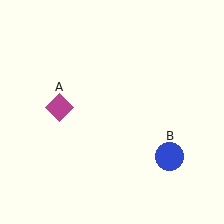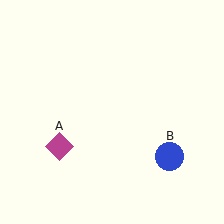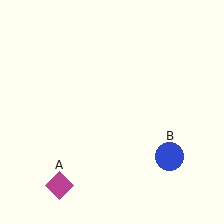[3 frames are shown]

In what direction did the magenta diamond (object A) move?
The magenta diamond (object A) moved down.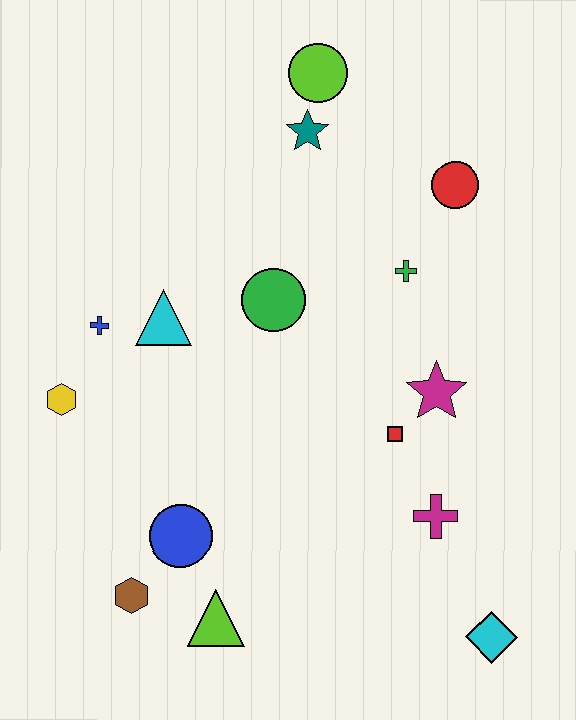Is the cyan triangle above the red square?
Yes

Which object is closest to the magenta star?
The red square is closest to the magenta star.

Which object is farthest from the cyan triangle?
The cyan diamond is farthest from the cyan triangle.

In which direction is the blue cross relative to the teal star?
The blue cross is to the left of the teal star.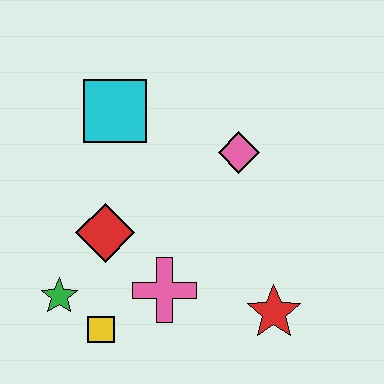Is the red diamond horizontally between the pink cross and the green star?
Yes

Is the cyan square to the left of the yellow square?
No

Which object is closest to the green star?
The yellow square is closest to the green star.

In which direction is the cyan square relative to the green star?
The cyan square is above the green star.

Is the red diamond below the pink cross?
No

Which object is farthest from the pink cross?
The cyan square is farthest from the pink cross.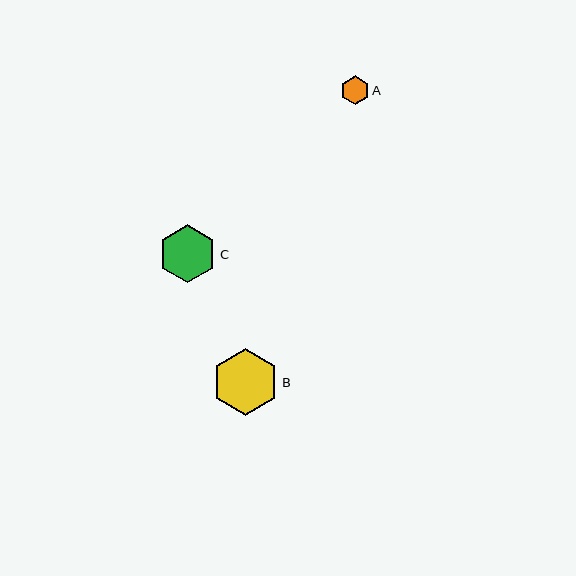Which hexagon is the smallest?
Hexagon A is the smallest with a size of approximately 28 pixels.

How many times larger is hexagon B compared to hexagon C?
Hexagon B is approximately 1.1 times the size of hexagon C.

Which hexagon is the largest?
Hexagon B is the largest with a size of approximately 67 pixels.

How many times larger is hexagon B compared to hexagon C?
Hexagon B is approximately 1.1 times the size of hexagon C.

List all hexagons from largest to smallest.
From largest to smallest: B, C, A.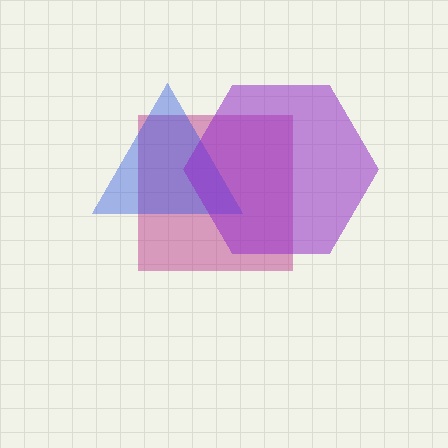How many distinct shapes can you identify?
There are 3 distinct shapes: a magenta square, a blue triangle, a purple hexagon.